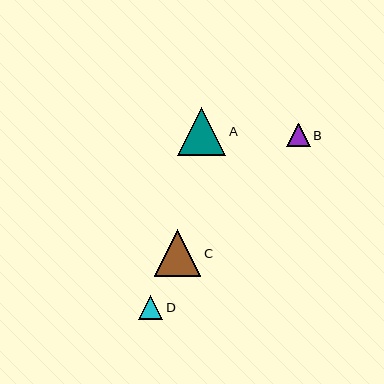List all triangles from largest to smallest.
From largest to smallest: A, C, D, B.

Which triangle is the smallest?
Triangle B is the smallest with a size of approximately 23 pixels.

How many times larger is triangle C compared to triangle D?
Triangle C is approximately 1.9 times the size of triangle D.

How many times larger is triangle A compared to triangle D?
Triangle A is approximately 2.0 times the size of triangle D.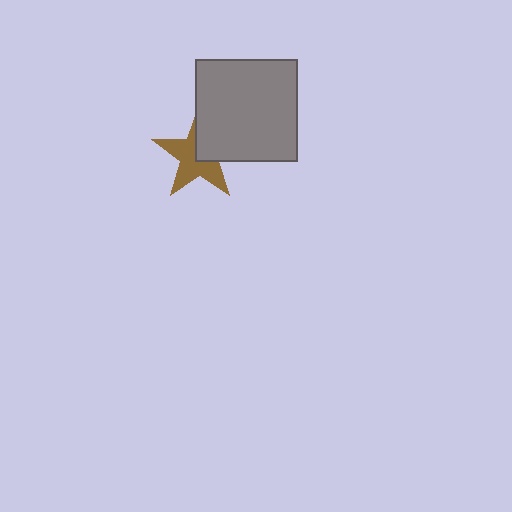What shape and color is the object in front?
The object in front is a gray square.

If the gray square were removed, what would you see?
You would see the complete brown star.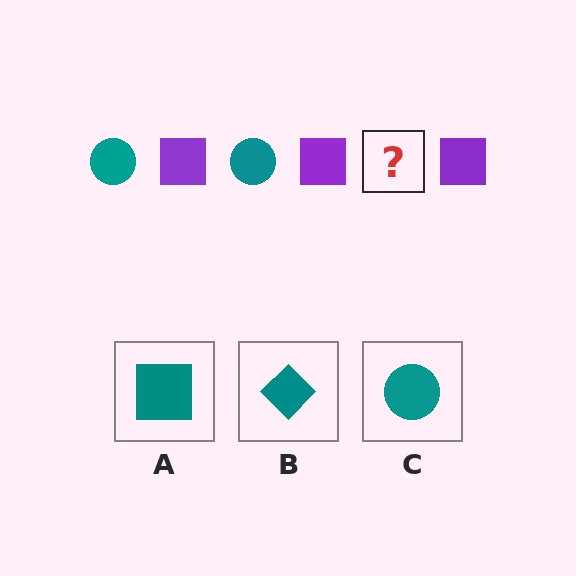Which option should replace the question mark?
Option C.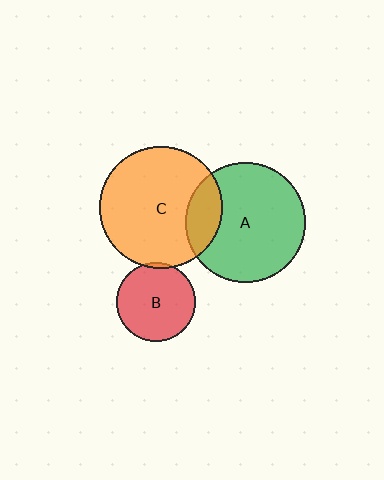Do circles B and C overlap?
Yes.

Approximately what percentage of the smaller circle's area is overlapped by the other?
Approximately 5%.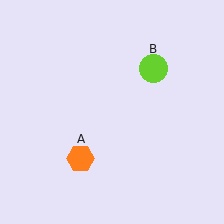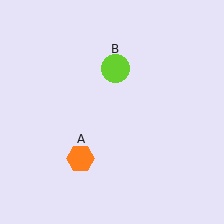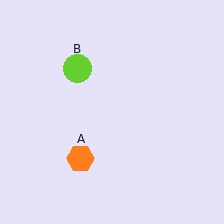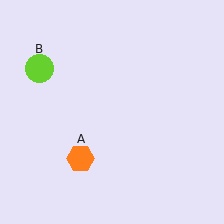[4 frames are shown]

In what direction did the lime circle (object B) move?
The lime circle (object B) moved left.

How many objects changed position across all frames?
1 object changed position: lime circle (object B).